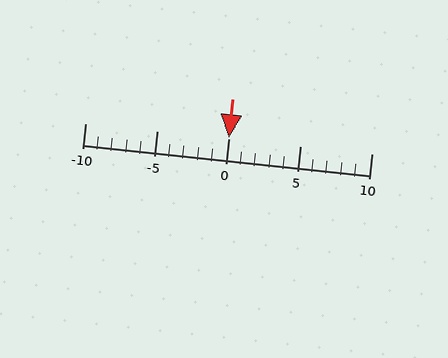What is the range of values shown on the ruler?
The ruler shows values from -10 to 10.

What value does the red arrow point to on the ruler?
The red arrow points to approximately 0.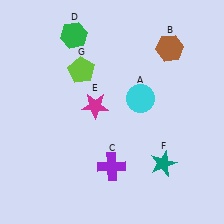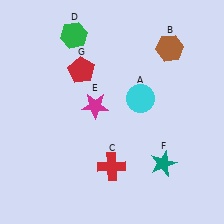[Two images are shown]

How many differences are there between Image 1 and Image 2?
There are 2 differences between the two images.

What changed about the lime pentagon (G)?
In Image 1, G is lime. In Image 2, it changed to red.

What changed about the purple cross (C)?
In Image 1, C is purple. In Image 2, it changed to red.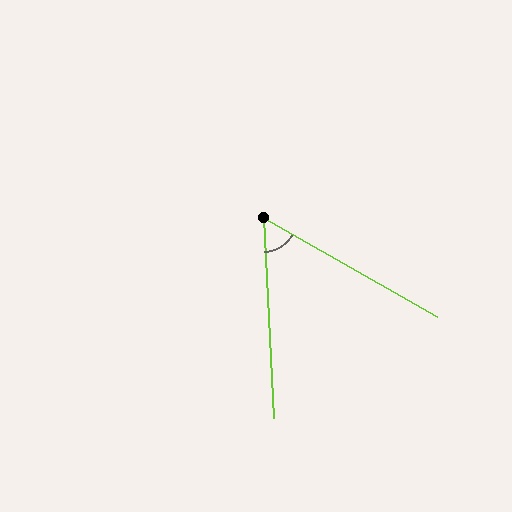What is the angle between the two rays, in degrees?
Approximately 57 degrees.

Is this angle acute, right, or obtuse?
It is acute.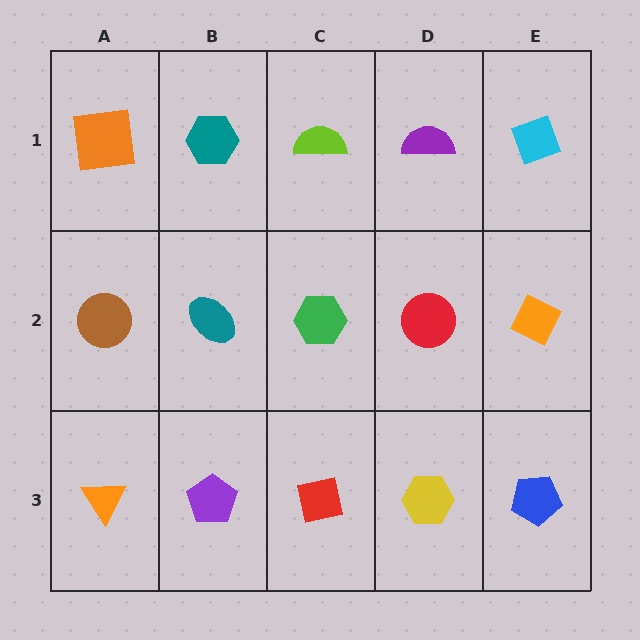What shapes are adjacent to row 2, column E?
A cyan diamond (row 1, column E), a blue pentagon (row 3, column E), a red circle (row 2, column D).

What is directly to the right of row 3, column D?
A blue pentagon.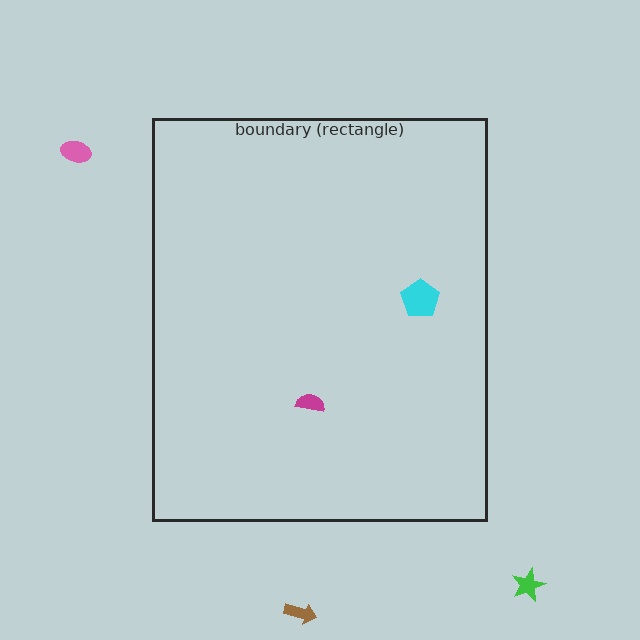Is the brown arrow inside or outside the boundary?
Outside.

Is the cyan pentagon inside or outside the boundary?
Inside.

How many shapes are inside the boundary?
2 inside, 3 outside.